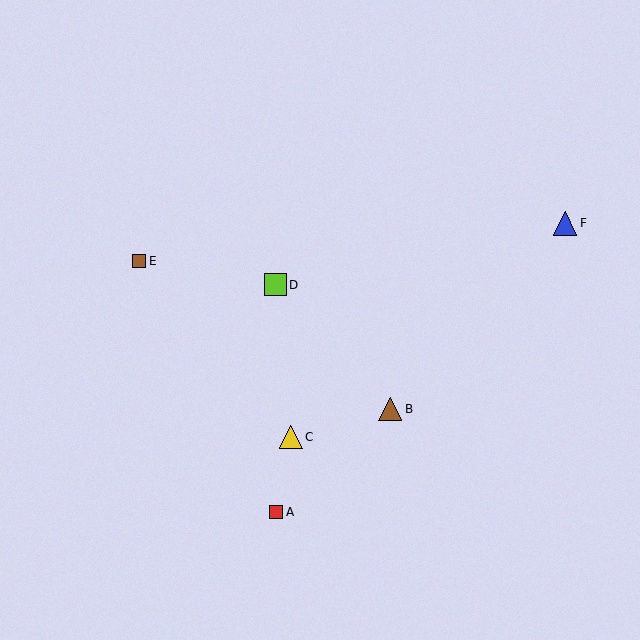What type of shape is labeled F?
Shape F is a blue triangle.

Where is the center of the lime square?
The center of the lime square is at (275, 285).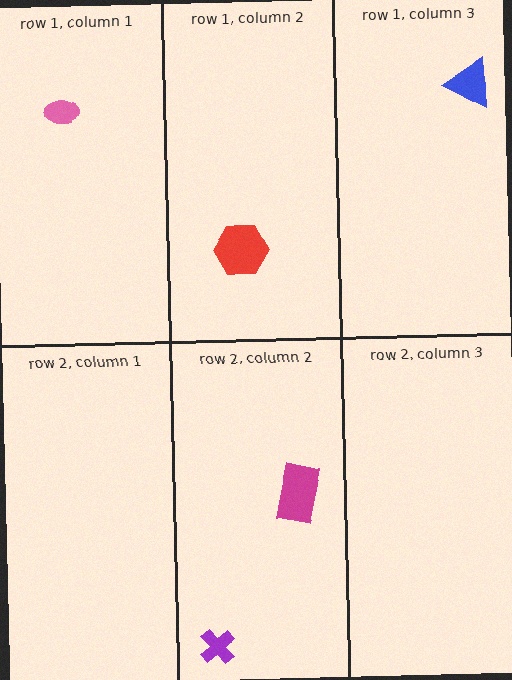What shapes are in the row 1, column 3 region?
The blue triangle.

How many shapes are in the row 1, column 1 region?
1.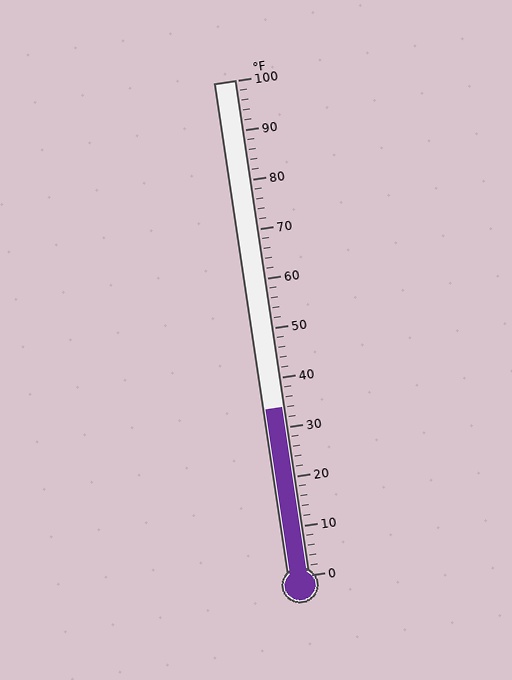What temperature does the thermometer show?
The thermometer shows approximately 34°F.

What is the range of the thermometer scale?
The thermometer scale ranges from 0°F to 100°F.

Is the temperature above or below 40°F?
The temperature is below 40°F.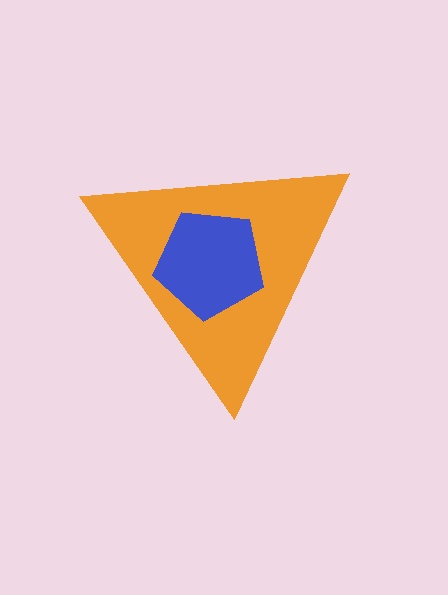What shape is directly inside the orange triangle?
The blue pentagon.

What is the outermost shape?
The orange triangle.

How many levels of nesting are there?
2.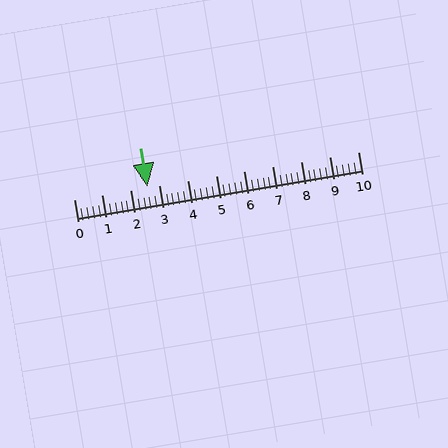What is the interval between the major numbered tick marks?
The major tick marks are spaced 1 units apart.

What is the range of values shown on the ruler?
The ruler shows values from 0 to 10.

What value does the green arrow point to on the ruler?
The green arrow points to approximately 2.6.